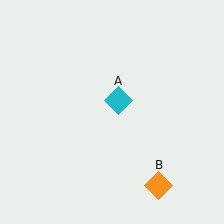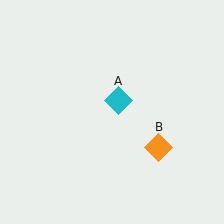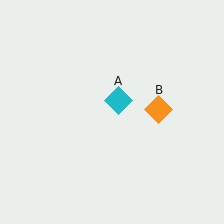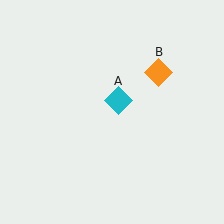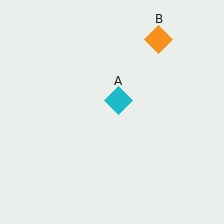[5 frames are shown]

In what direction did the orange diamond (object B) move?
The orange diamond (object B) moved up.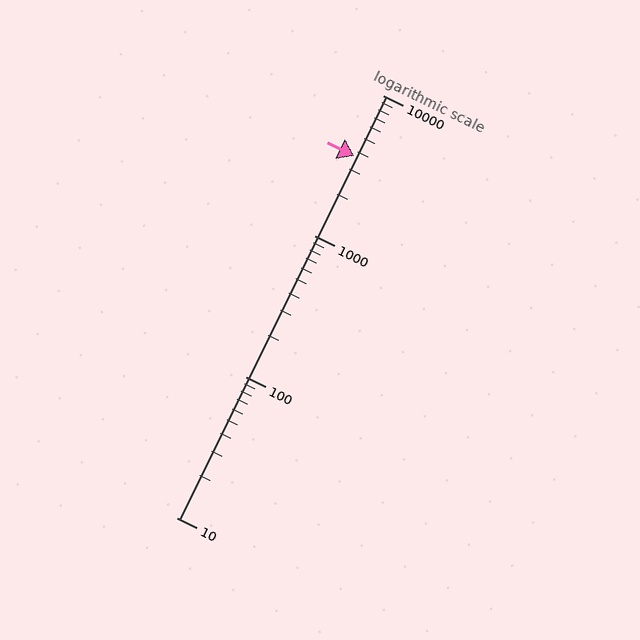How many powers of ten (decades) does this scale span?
The scale spans 3 decades, from 10 to 10000.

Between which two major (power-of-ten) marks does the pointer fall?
The pointer is between 1000 and 10000.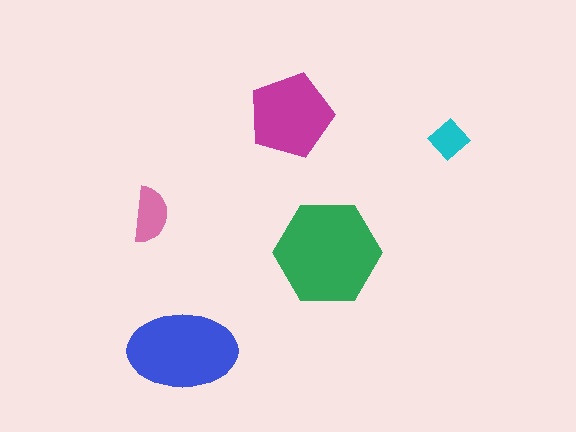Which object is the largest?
The green hexagon.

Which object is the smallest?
The cyan diamond.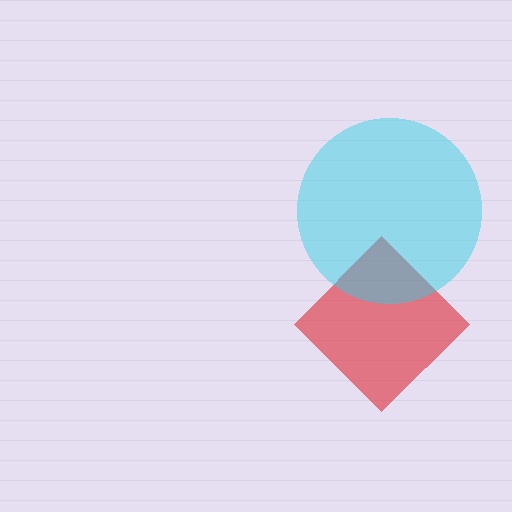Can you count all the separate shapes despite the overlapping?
Yes, there are 2 separate shapes.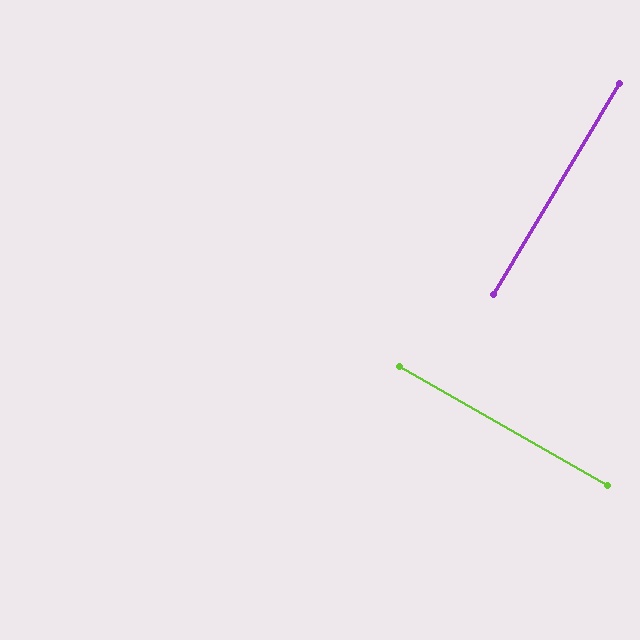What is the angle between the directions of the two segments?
Approximately 89 degrees.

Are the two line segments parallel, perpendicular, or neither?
Perpendicular — they meet at approximately 89°.